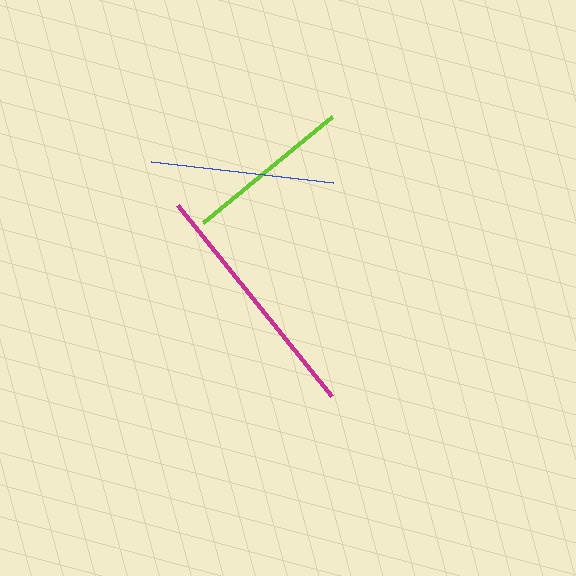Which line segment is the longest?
The magenta line is the longest at approximately 246 pixels.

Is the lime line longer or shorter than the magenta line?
The magenta line is longer than the lime line.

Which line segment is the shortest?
The lime line is the shortest at approximately 167 pixels.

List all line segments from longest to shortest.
From longest to shortest: magenta, blue, lime.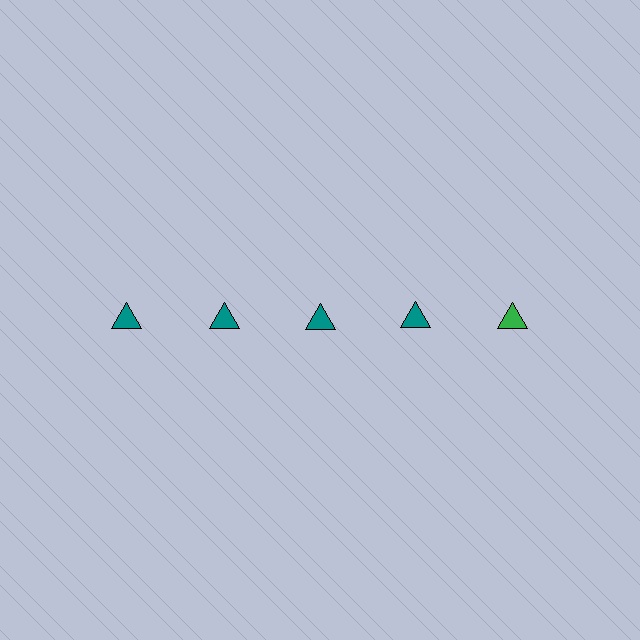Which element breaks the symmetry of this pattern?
The green triangle in the top row, rightmost column breaks the symmetry. All other shapes are teal triangles.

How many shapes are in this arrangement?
There are 5 shapes arranged in a grid pattern.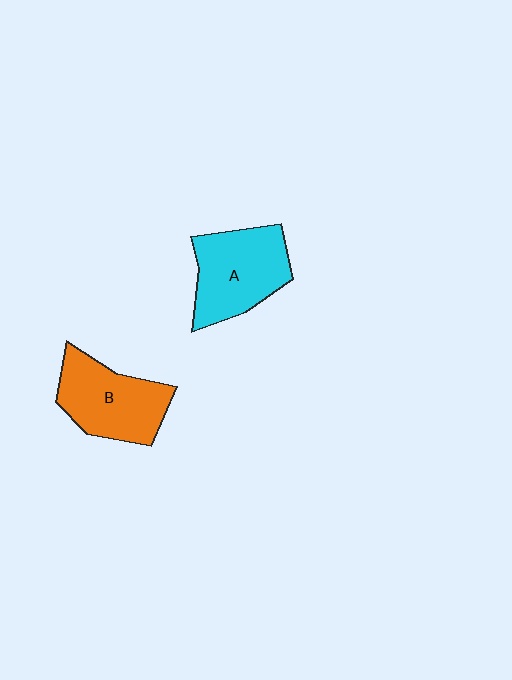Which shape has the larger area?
Shape A (cyan).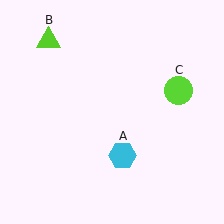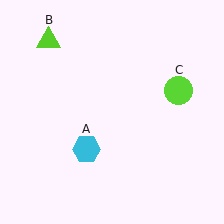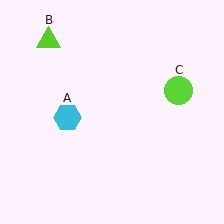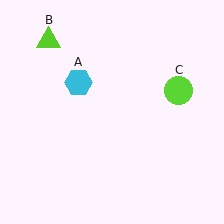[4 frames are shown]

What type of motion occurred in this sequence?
The cyan hexagon (object A) rotated clockwise around the center of the scene.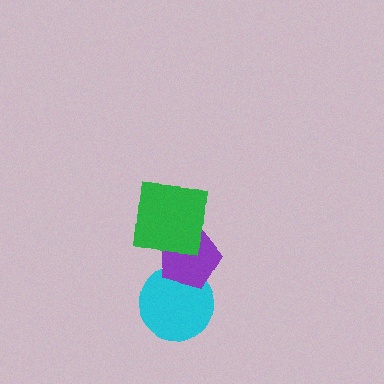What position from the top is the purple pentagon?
The purple pentagon is 2nd from the top.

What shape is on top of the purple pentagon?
The green square is on top of the purple pentagon.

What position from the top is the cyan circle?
The cyan circle is 3rd from the top.